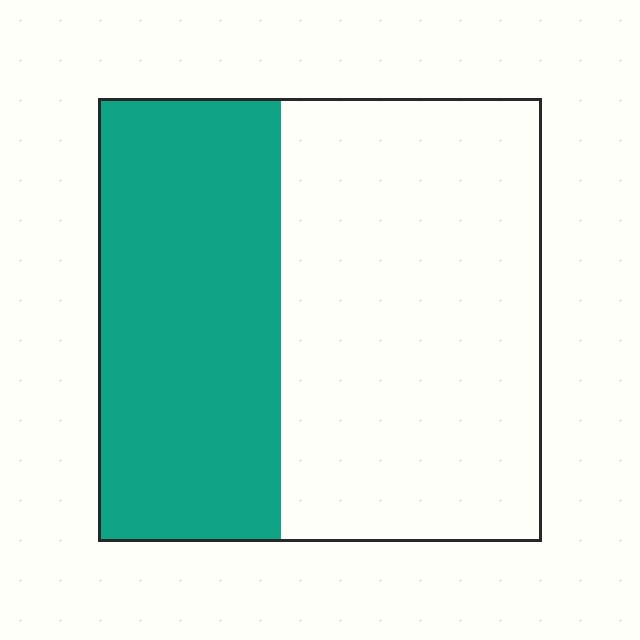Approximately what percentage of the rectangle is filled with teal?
Approximately 40%.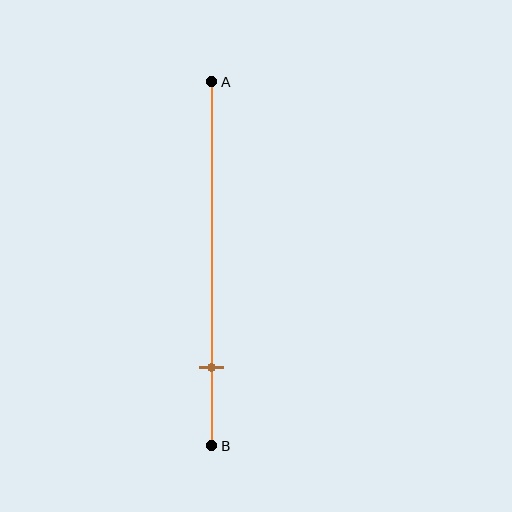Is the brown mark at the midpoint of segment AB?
No, the mark is at about 80% from A, not at the 50% midpoint.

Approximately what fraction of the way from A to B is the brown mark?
The brown mark is approximately 80% of the way from A to B.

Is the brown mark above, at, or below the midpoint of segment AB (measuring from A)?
The brown mark is below the midpoint of segment AB.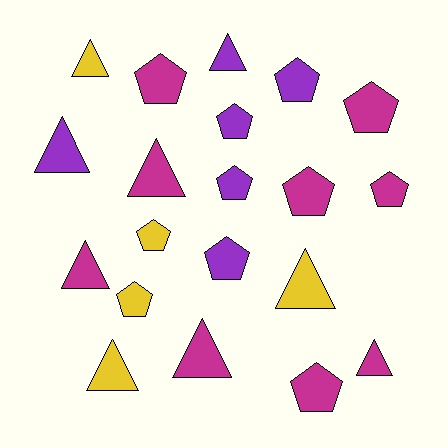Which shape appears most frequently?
Pentagon, with 11 objects.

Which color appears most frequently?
Magenta, with 9 objects.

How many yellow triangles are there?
There are 3 yellow triangles.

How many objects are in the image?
There are 20 objects.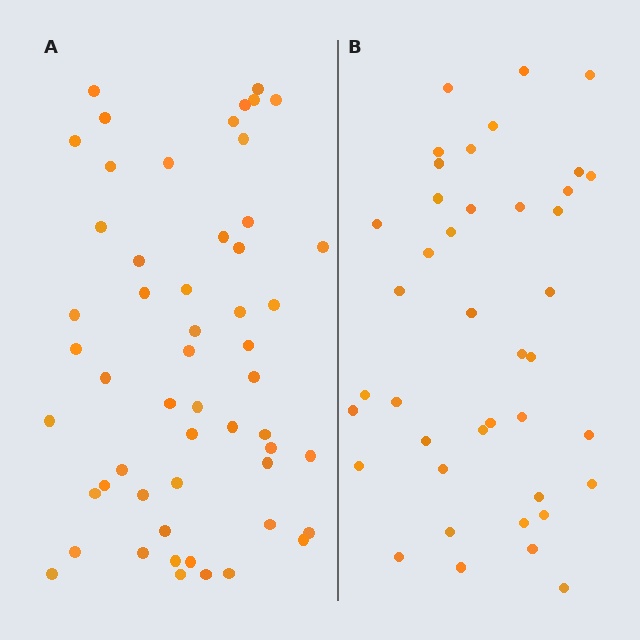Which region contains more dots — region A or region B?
Region A (the left region) has more dots.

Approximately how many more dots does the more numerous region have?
Region A has approximately 15 more dots than region B.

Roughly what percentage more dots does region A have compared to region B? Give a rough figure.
About 30% more.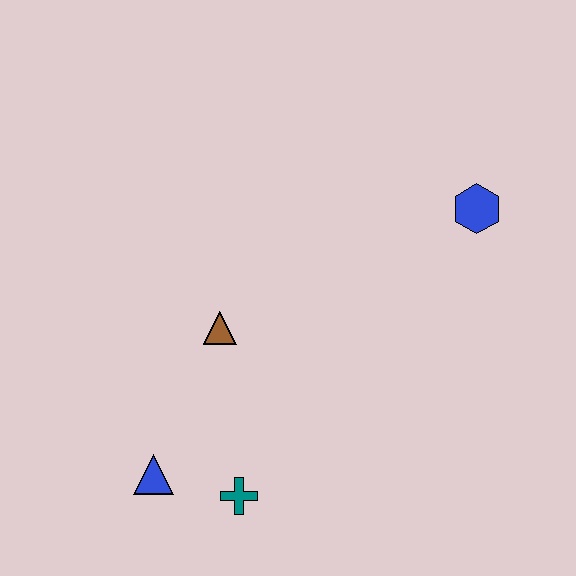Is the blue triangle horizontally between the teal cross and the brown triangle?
No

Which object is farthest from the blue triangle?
The blue hexagon is farthest from the blue triangle.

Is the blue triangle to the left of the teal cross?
Yes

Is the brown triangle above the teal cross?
Yes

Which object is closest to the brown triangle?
The blue triangle is closest to the brown triangle.